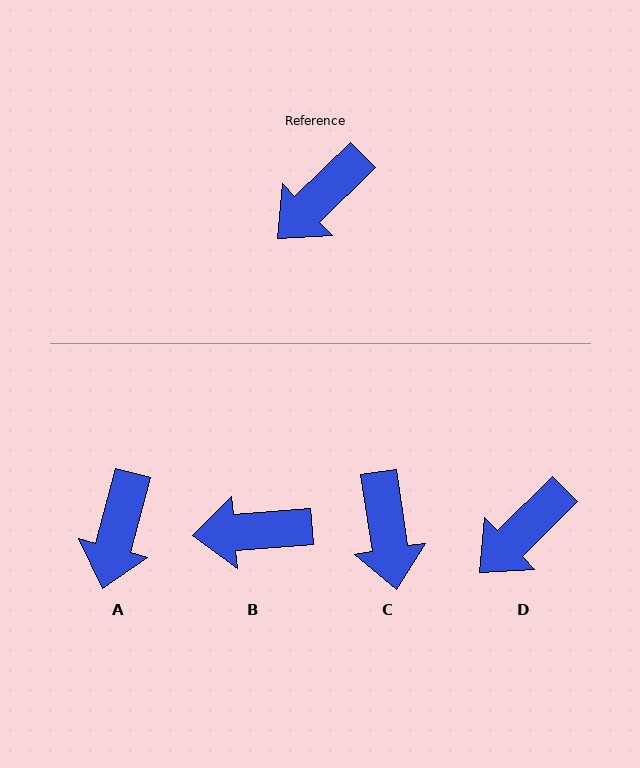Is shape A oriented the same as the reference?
No, it is off by about 31 degrees.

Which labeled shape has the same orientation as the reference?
D.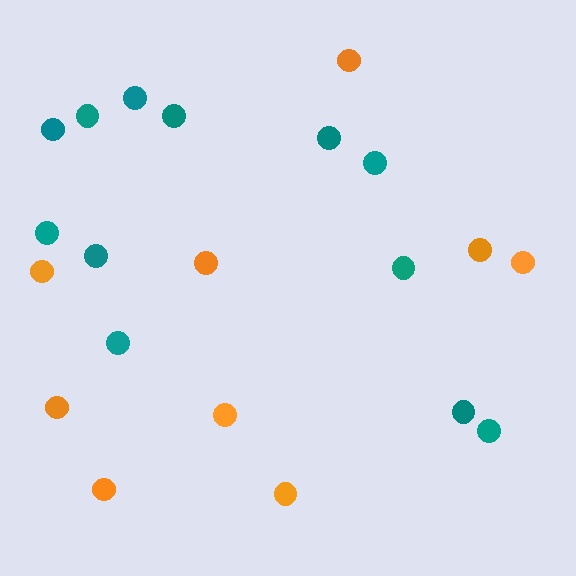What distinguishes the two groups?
There are 2 groups: one group of orange circles (9) and one group of teal circles (12).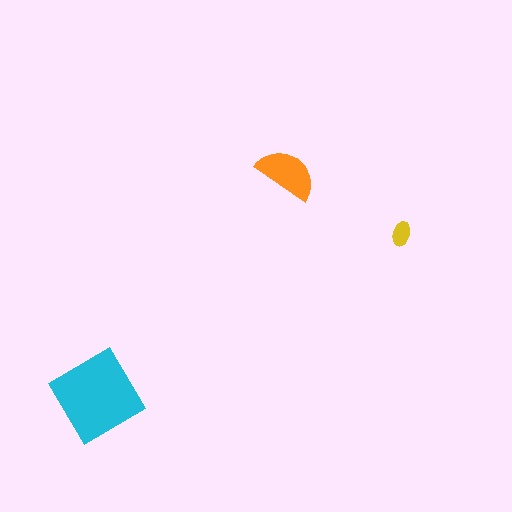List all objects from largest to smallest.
The cyan diamond, the orange semicircle, the yellow ellipse.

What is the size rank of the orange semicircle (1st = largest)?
2nd.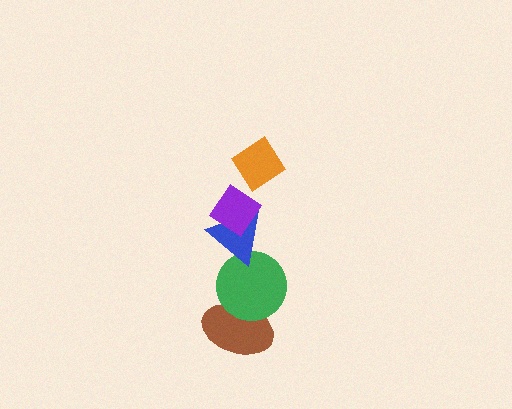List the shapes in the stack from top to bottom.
From top to bottom: the orange diamond, the purple diamond, the blue triangle, the green circle, the brown ellipse.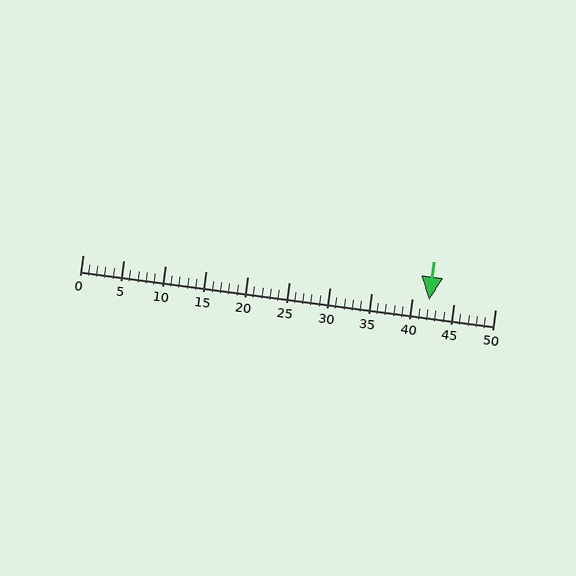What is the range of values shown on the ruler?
The ruler shows values from 0 to 50.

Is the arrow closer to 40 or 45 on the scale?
The arrow is closer to 40.